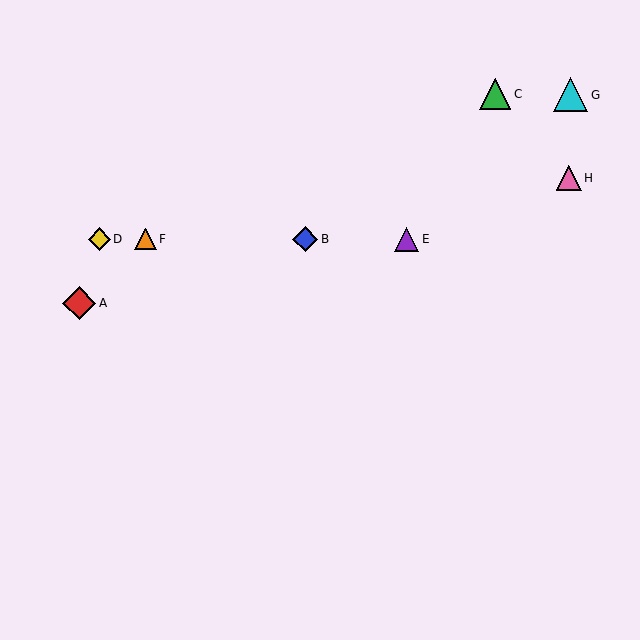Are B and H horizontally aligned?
No, B is at y≈239 and H is at y≈178.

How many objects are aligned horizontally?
4 objects (B, D, E, F) are aligned horizontally.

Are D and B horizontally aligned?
Yes, both are at y≈239.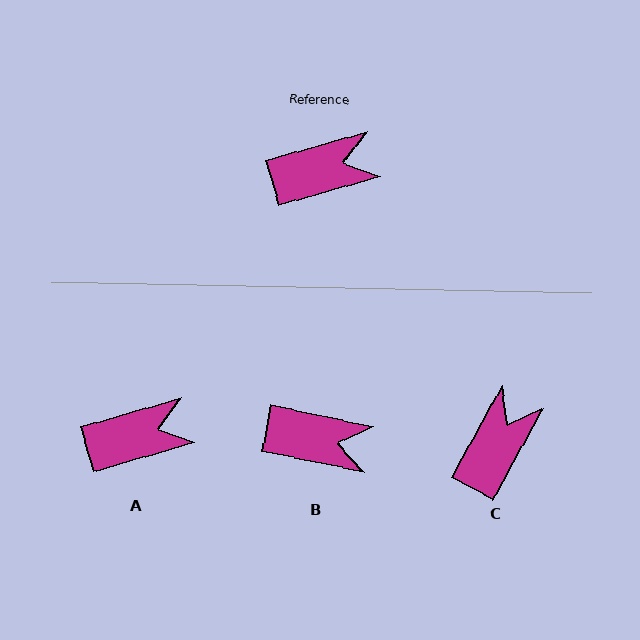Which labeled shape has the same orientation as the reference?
A.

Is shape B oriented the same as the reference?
No, it is off by about 28 degrees.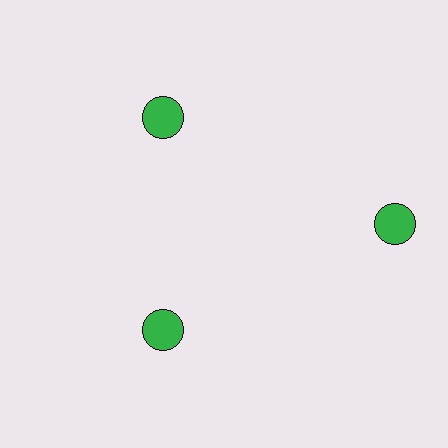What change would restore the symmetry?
The symmetry would be restored by moving it inward, back onto the ring so that all 3 circles sit at equal angles and equal distance from the center.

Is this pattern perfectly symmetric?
No. The 3 green circles are arranged in a ring, but one element near the 3 o'clock position is pushed outward from the center, breaking the 3-fold rotational symmetry.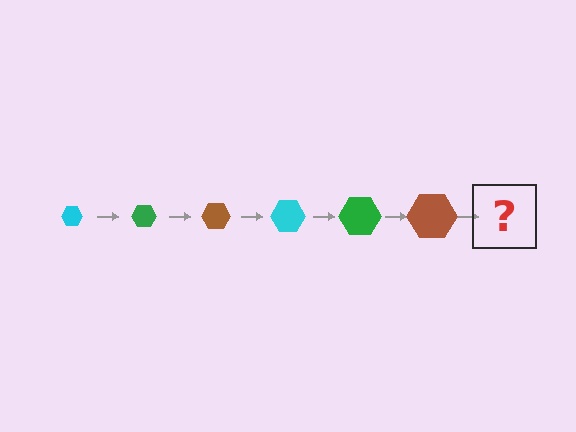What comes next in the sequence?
The next element should be a cyan hexagon, larger than the previous one.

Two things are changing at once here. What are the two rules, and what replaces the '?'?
The two rules are that the hexagon grows larger each step and the color cycles through cyan, green, and brown. The '?' should be a cyan hexagon, larger than the previous one.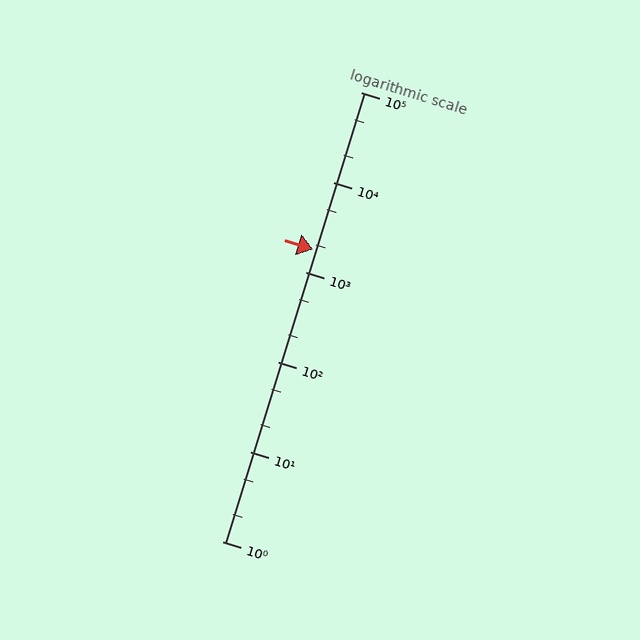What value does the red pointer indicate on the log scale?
The pointer indicates approximately 1800.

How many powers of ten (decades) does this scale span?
The scale spans 5 decades, from 1 to 100000.